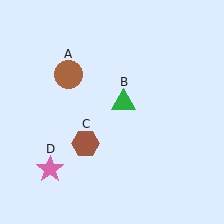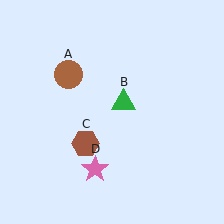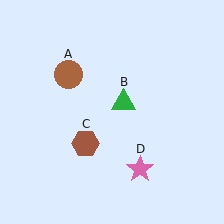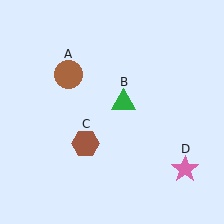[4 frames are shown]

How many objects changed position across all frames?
1 object changed position: pink star (object D).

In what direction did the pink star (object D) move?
The pink star (object D) moved right.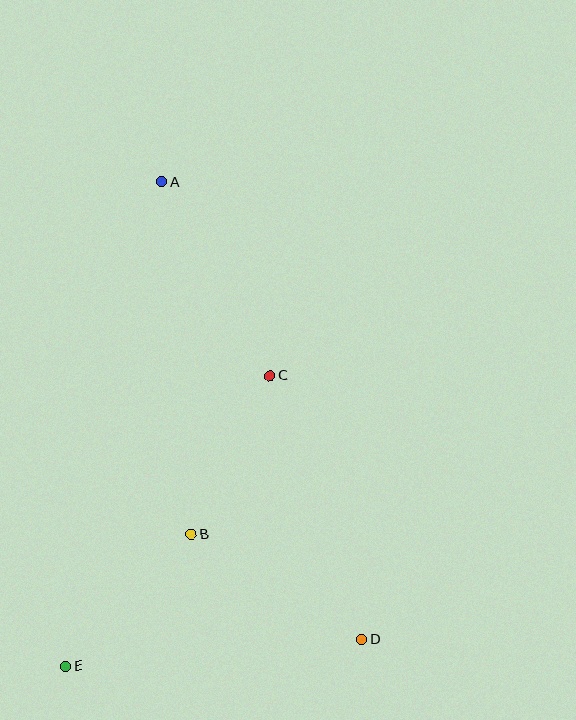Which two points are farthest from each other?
Points A and D are farthest from each other.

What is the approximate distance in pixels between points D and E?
The distance between D and E is approximately 298 pixels.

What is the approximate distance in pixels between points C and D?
The distance between C and D is approximately 279 pixels.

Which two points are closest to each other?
Points B and C are closest to each other.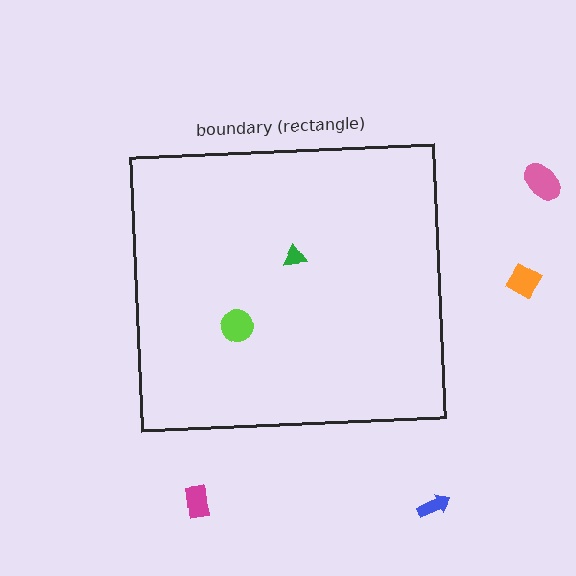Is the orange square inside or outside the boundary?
Outside.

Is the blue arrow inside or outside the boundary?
Outside.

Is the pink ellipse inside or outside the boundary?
Outside.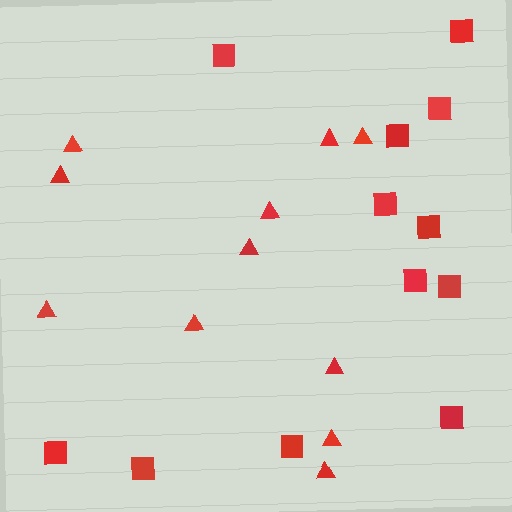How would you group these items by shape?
There are 2 groups: one group of squares (12) and one group of triangles (11).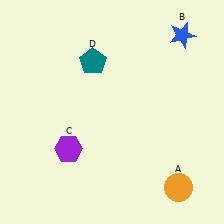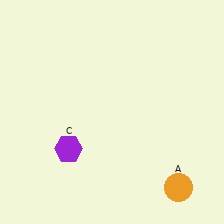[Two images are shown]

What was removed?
The teal pentagon (D), the blue star (B) were removed in Image 2.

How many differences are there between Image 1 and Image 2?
There are 2 differences between the two images.